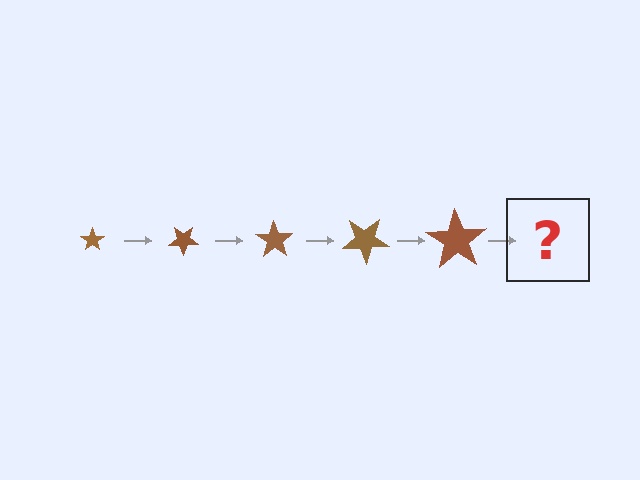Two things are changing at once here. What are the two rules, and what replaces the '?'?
The two rules are that the star grows larger each step and it rotates 35 degrees each step. The '?' should be a star, larger than the previous one and rotated 175 degrees from the start.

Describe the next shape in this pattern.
It should be a star, larger than the previous one and rotated 175 degrees from the start.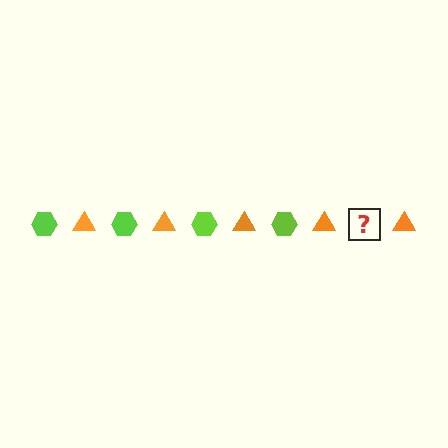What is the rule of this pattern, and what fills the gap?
The rule is that the pattern alternates between lime hexagon and orange triangle. The gap should be filled with a lime hexagon.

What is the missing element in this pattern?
The missing element is a lime hexagon.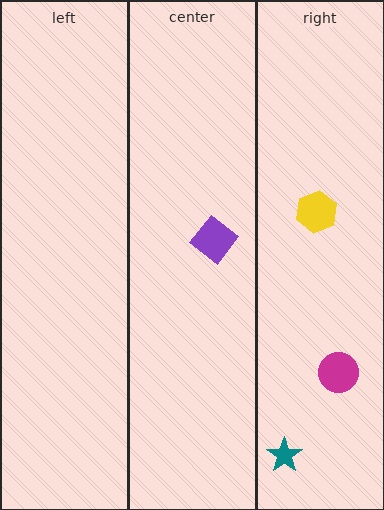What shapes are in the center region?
The purple diamond.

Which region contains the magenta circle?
The right region.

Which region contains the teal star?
The right region.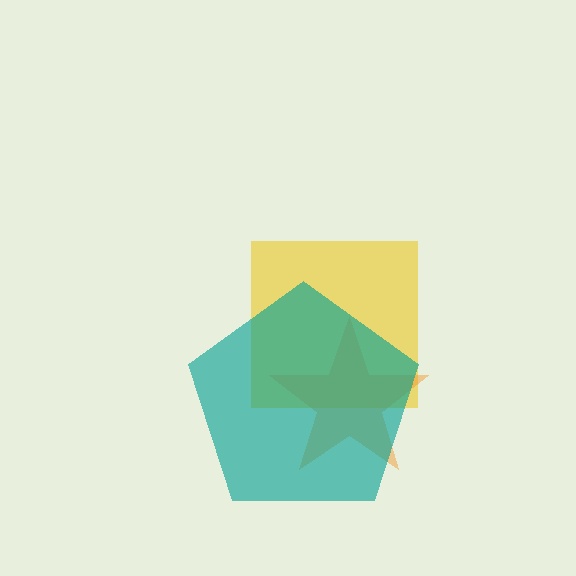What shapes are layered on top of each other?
The layered shapes are: a yellow square, an orange star, a teal pentagon.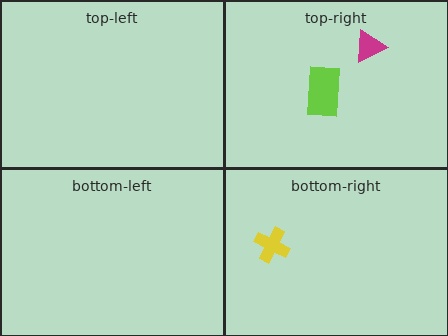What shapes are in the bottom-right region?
The yellow cross.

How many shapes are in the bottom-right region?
1.